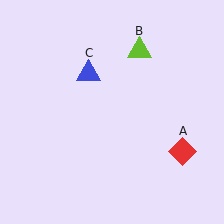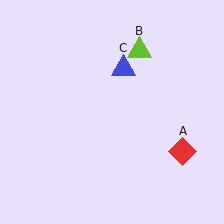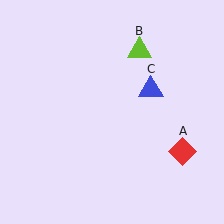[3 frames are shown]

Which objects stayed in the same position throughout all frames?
Red diamond (object A) and lime triangle (object B) remained stationary.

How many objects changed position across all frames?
1 object changed position: blue triangle (object C).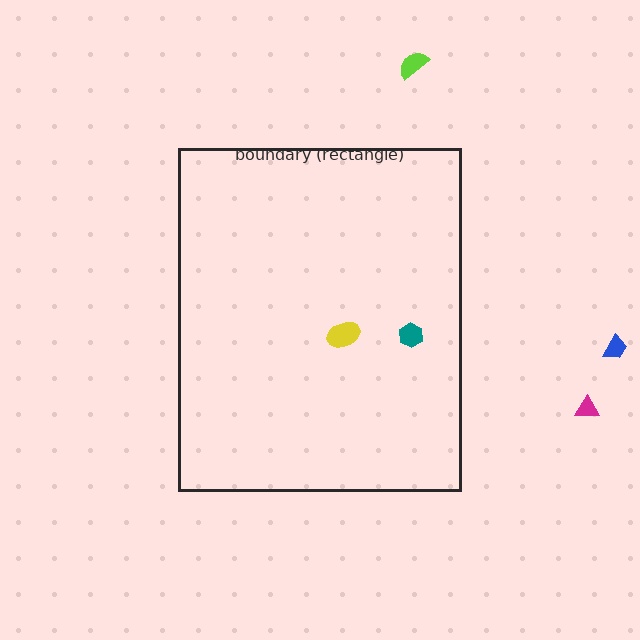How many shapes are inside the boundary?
2 inside, 3 outside.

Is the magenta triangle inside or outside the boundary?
Outside.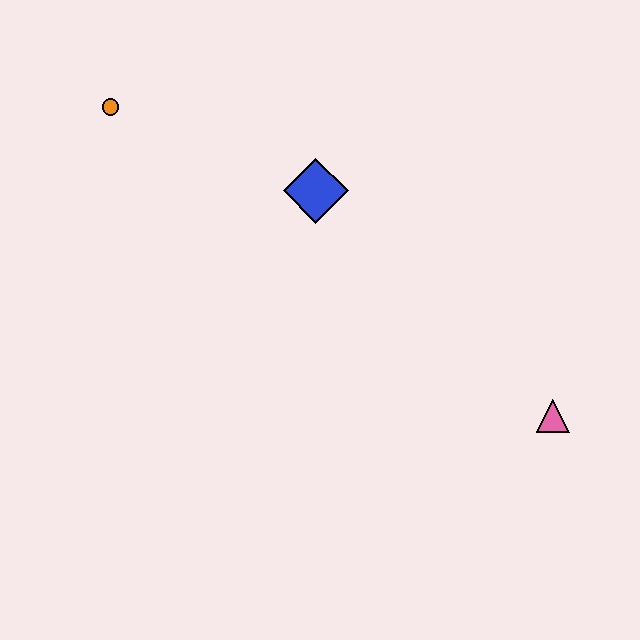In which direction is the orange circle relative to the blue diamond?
The orange circle is to the left of the blue diamond.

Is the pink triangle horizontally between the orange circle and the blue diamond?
No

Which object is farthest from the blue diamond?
The pink triangle is farthest from the blue diamond.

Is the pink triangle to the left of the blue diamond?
No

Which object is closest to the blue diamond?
The orange circle is closest to the blue diamond.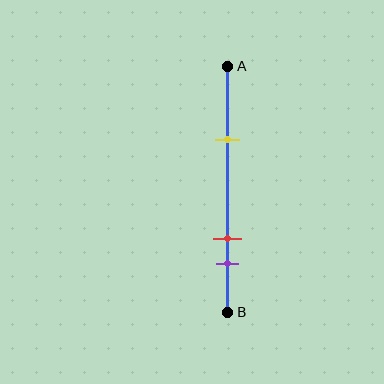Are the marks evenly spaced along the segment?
No, the marks are not evenly spaced.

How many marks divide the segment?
There are 3 marks dividing the segment.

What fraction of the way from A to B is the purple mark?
The purple mark is approximately 80% (0.8) of the way from A to B.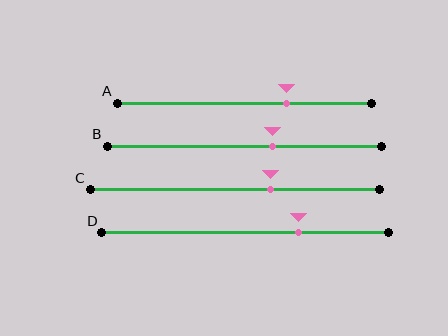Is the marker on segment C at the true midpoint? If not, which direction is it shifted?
No, the marker on segment C is shifted to the right by about 12% of the segment length.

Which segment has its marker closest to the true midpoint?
Segment B has its marker closest to the true midpoint.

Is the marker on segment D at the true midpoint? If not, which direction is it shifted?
No, the marker on segment D is shifted to the right by about 19% of the segment length.